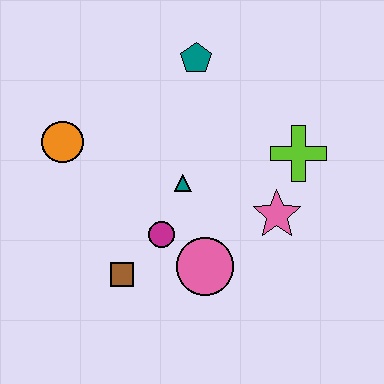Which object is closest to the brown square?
The magenta circle is closest to the brown square.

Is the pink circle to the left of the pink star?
Yes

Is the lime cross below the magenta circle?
No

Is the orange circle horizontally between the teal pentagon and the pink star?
No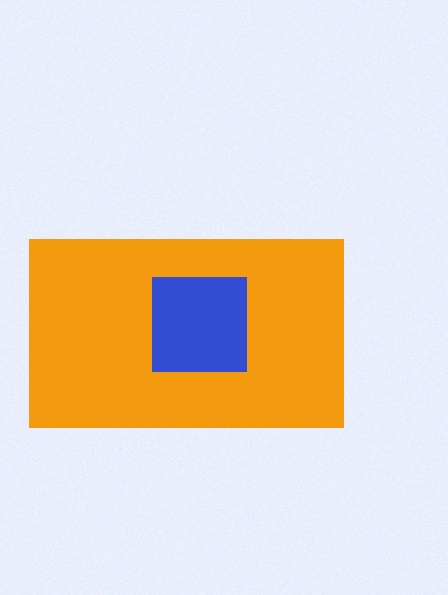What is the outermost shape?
The orange rectangle.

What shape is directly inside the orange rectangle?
The blue square.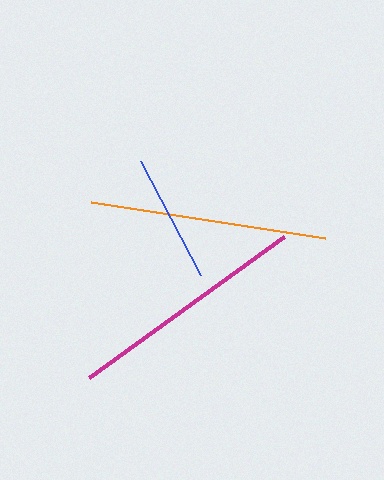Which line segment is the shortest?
The blue line is the shortest at approximately 128 pixels.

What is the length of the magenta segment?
The magenta segment is approximately 241 pixels long.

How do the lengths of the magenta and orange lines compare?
The magenta and orange lines are approximately the same length.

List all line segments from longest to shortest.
From longest to shortest: magenta, orange, blue.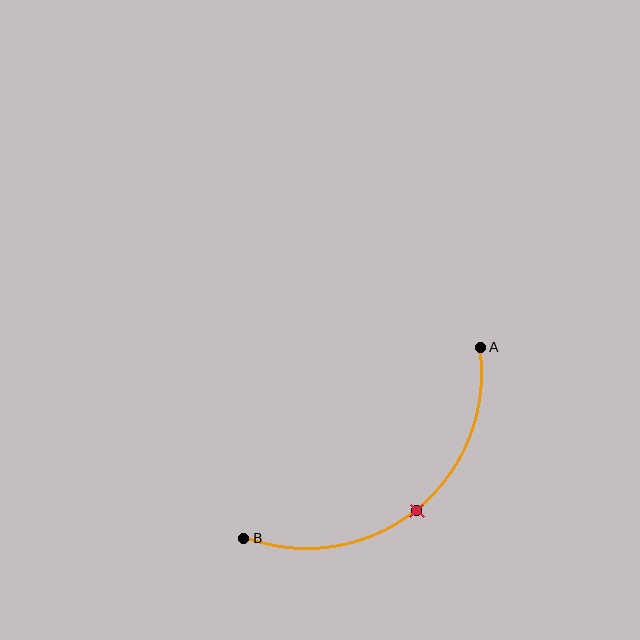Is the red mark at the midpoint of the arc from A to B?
Yes. The red mark lies on the arc at equal arc-length from both A and B — it is the arc midpoint.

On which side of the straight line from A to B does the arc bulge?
The arc bulges below and to the right of the straight line connecting A and B.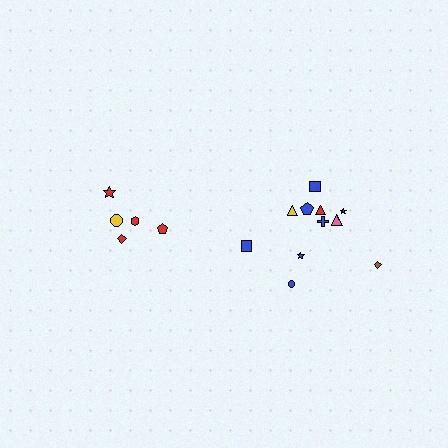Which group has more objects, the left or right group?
The right group.